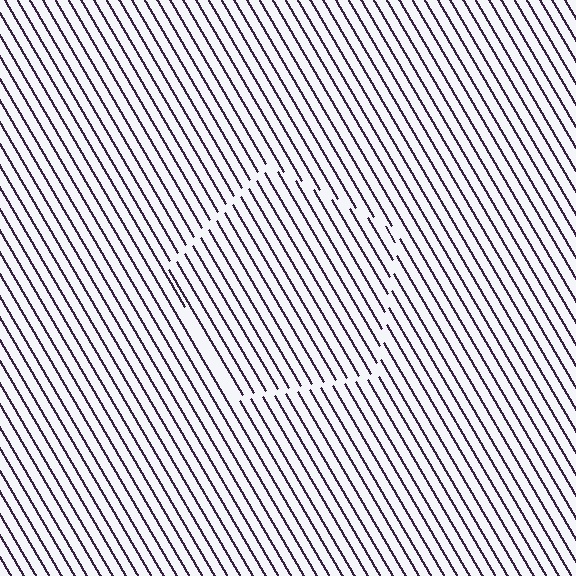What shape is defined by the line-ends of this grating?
An illusory pentagon. The interior of the shape contains the same grating, shifted by half a period — the contour is defined by the phase discontinuity where line-ends from the inner and outer gratings abut.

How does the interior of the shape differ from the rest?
The interior of the shape contains the same grating, shifted by half a period — the contour is defined by the phase discontinuity where line-ends from the inner and outer gratings abut.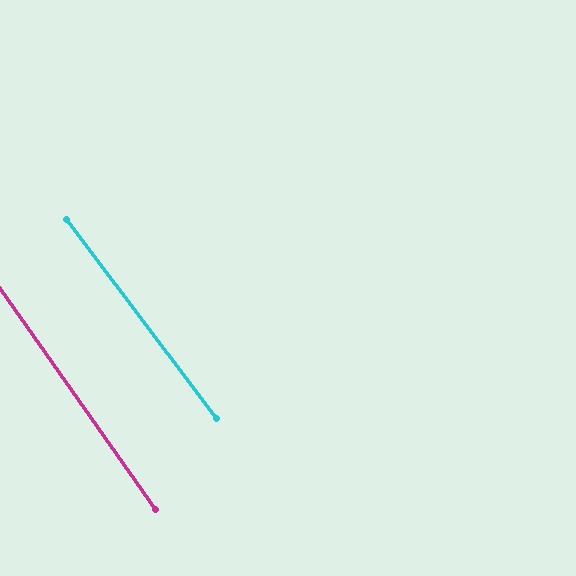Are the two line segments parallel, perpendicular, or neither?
Parallel — their directions differ by only 1.7°.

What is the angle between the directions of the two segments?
Approximately 2 degrees.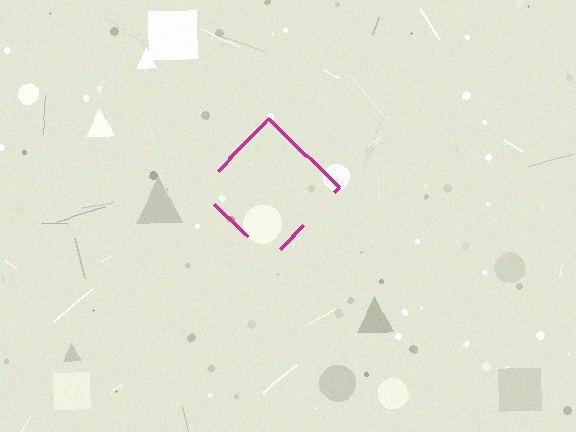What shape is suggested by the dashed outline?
The dashed outline suggests a diamond.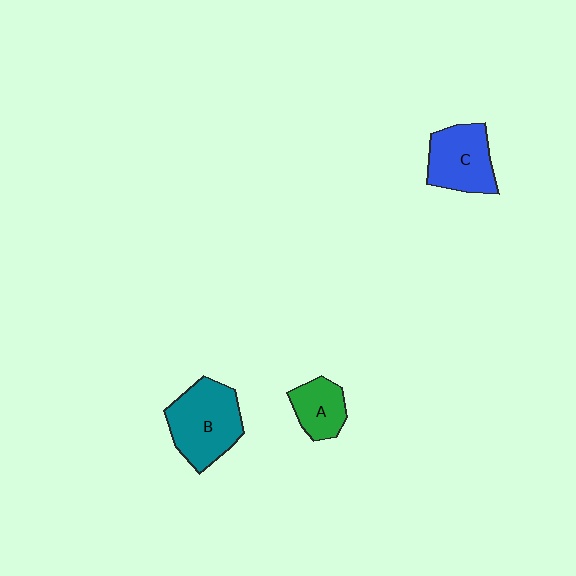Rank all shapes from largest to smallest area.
From largest to smallest: B (teal), C (blue), A (green).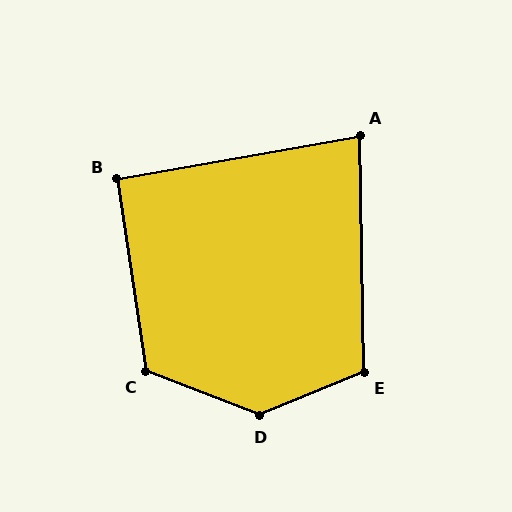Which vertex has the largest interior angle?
D, at approximately 137 degrees.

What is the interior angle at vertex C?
Approximately 120 degrees (obtuse).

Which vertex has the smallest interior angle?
A, at approximately 81 degrees.